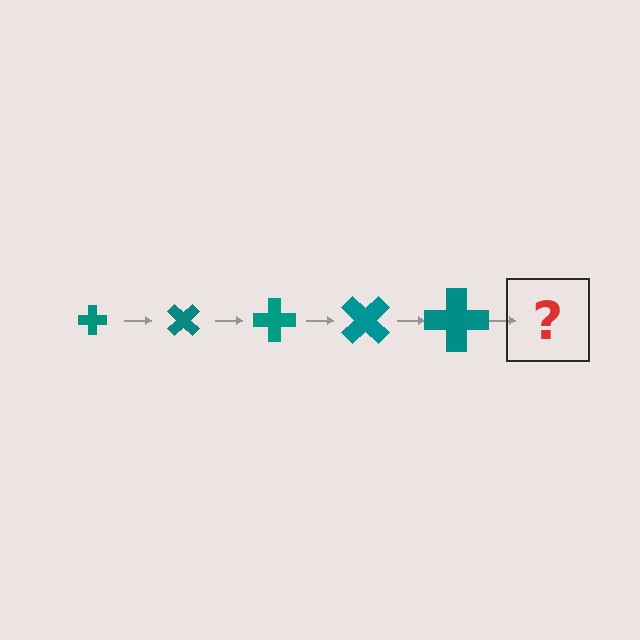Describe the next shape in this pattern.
It should be a cross, larger than the previous one and rotated 225 degrees from the start.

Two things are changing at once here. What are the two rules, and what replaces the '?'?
The two rules are that the cross grows larger each step and it rotates 45 degrees each step. The '?' should be a cross, larger than the previous one and rotated 225 degrees from the start.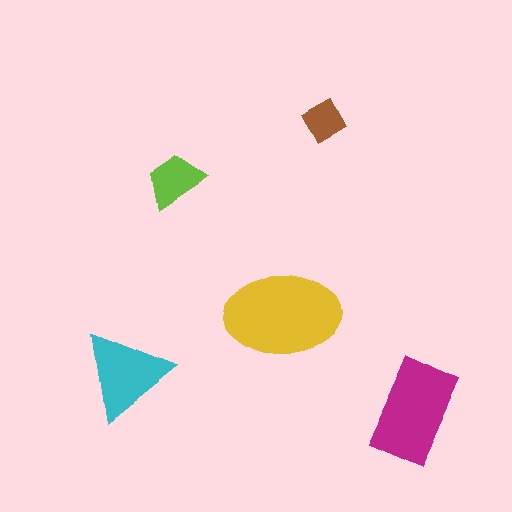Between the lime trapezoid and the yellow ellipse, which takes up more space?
The yellow ellipse.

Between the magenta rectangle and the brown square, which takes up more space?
The magenta rectangle.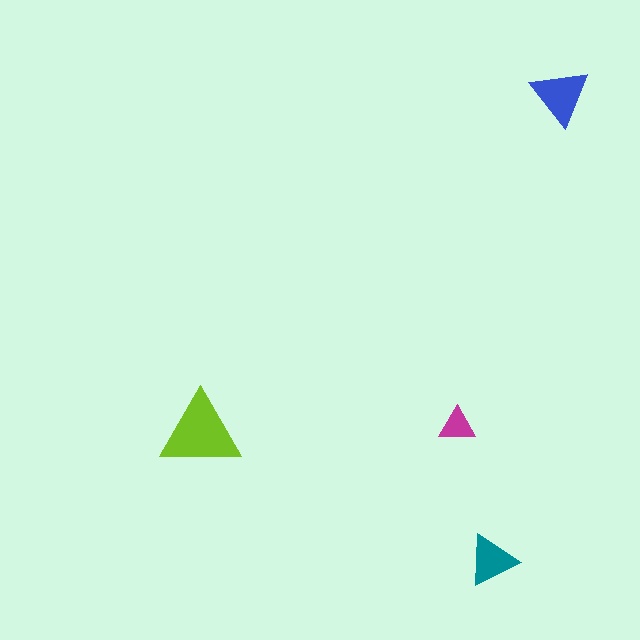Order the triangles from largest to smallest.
the lime one, the blue one, the teal one, the magenta one.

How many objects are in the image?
There are 4 objects in the image.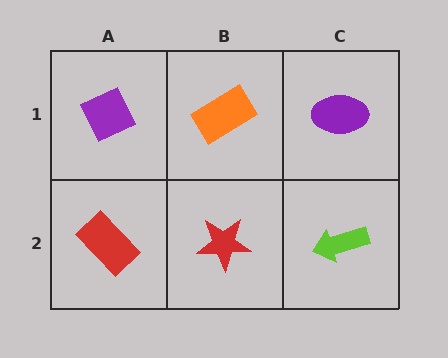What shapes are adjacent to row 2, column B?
An orange rectangle (row 1, column B), a red rectangle (row 2, column A), a lime arrow (row 2, column C).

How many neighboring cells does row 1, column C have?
2.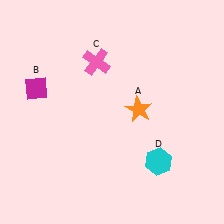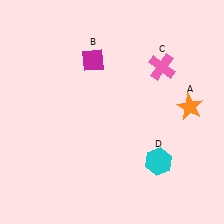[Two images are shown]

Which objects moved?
The objects that moved are: the orange star (A), the magenta diamond (B), the pink cross (C).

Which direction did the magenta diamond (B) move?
The magenta diamond (B) moved right.